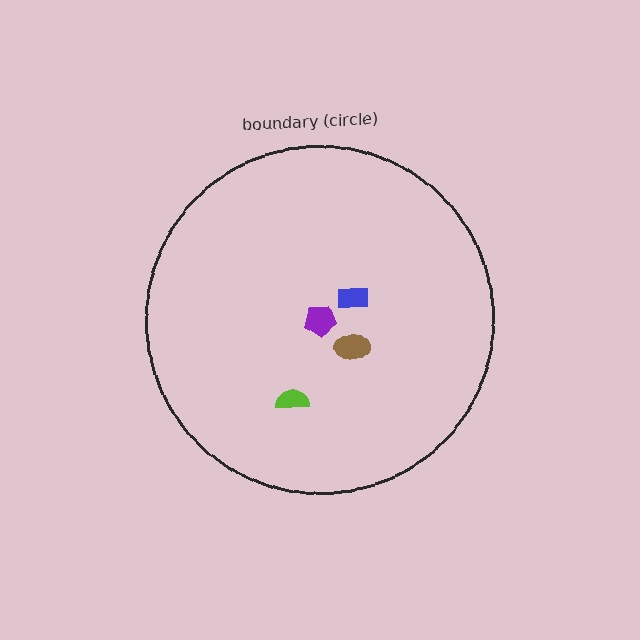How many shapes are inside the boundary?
4 inside, 0 outside.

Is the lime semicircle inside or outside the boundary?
Inside.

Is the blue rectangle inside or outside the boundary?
Inside.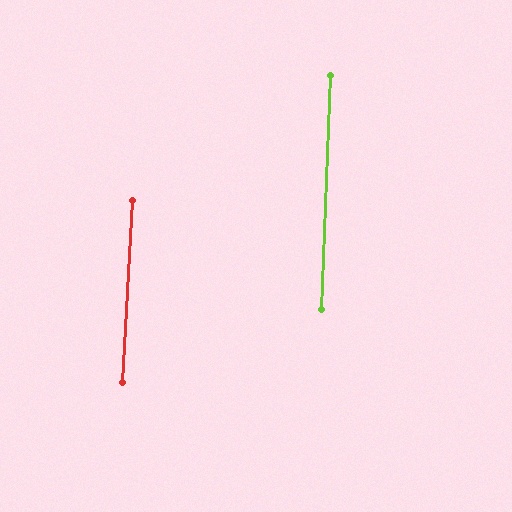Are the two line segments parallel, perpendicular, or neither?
Parallel — their directions differ by only 0.9°.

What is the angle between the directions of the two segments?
Approximately 1 degree.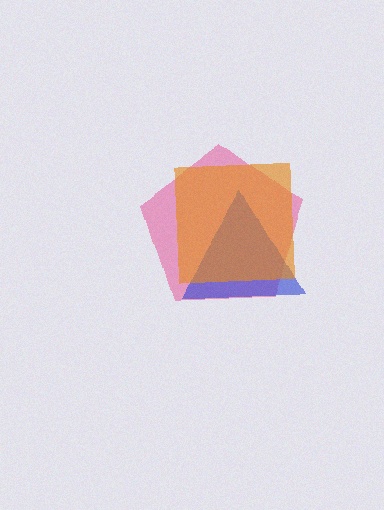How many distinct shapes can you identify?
There are 3 distinct shapes: a pink pentagon, a blue triangle, an orange square.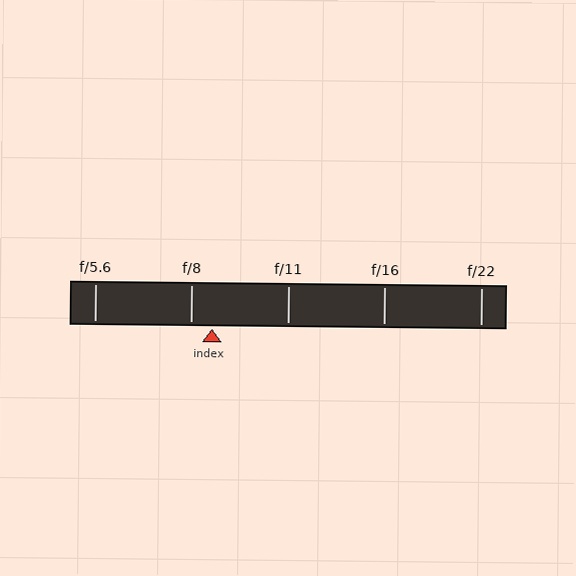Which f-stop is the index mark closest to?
The index mark is closest to f/8.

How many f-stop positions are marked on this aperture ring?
There are 5 f-stop positions marked.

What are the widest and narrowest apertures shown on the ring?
The widest aperture shown is f/5.6 and the narrowest is f/22.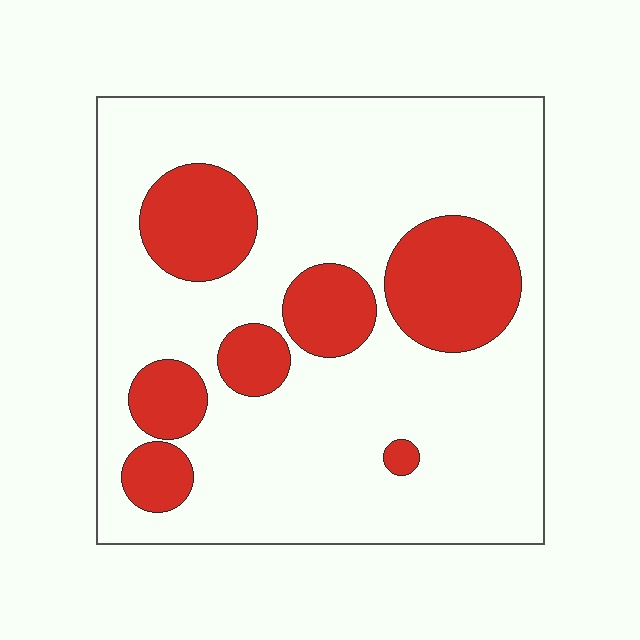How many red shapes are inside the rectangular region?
7.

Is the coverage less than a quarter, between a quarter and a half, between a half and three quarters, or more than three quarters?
Less than a quarter.